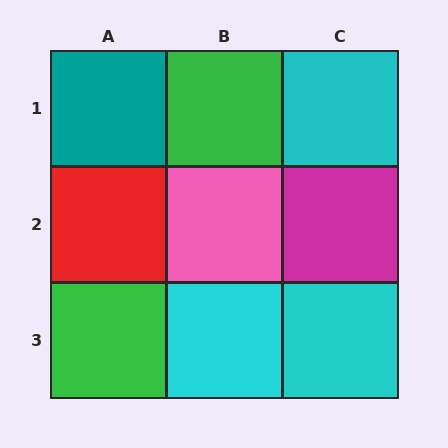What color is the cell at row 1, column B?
Green.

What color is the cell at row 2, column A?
Red.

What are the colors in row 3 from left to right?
Green, cyan, cyan.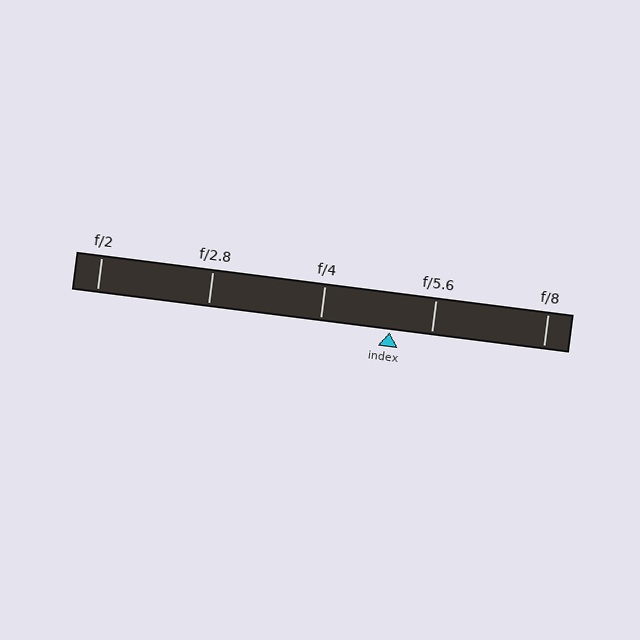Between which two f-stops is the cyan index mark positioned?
The index mark is between f/4 and f/5.6.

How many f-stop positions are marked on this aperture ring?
There are 5 f-stop positions marked.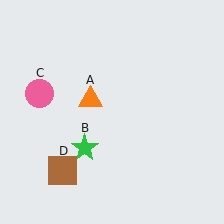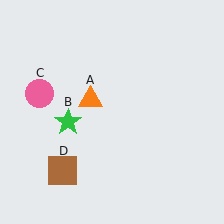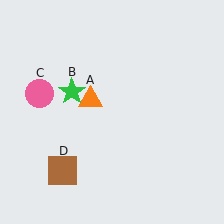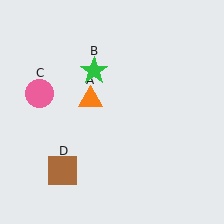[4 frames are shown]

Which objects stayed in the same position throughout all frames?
Orange triangle (object A) and pink circle (object C) and brown square (object D) remained stationary.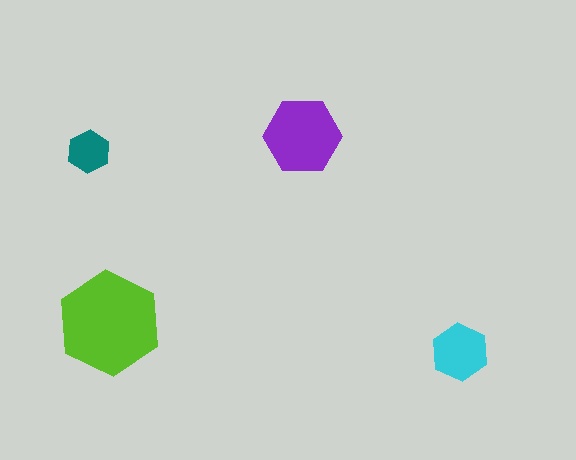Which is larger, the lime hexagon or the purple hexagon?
The lime one.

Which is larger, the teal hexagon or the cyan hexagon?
The cyan one.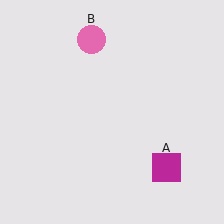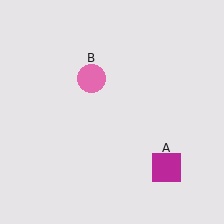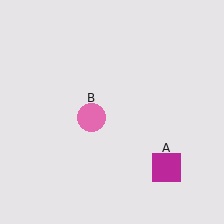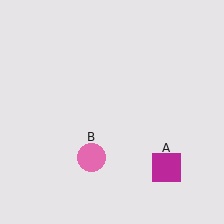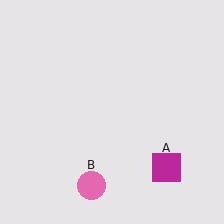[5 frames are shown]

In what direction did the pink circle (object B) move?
The pink circle (object B) moved down.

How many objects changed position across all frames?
1 object changed position: pink circle (object B).